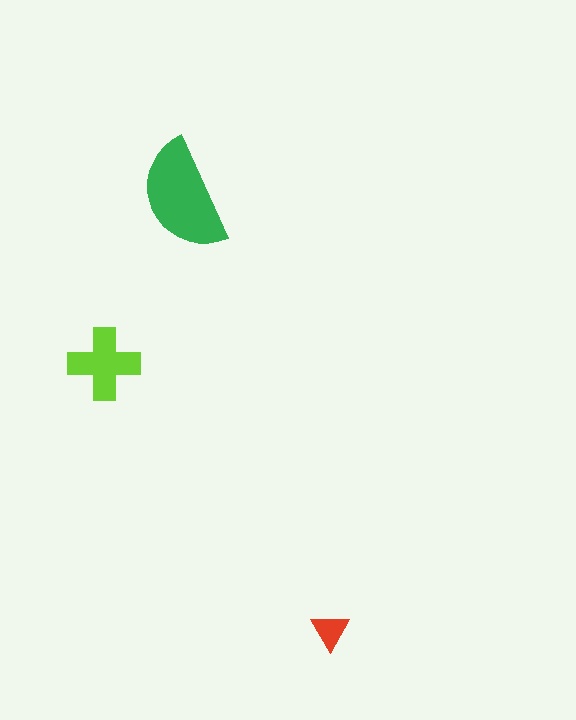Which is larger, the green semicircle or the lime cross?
The green semicircle.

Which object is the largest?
The green semicircle.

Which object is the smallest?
The red triangle.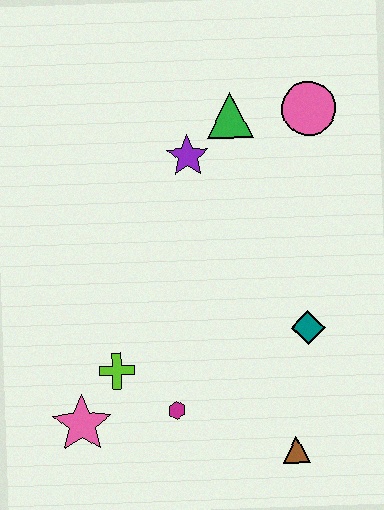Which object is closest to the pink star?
The lime cross is closest to the pink star.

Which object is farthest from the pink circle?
The pink star is farthest from the pink circle.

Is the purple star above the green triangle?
No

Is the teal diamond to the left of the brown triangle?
No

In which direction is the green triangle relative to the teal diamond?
The green triangle is above the teal diamond.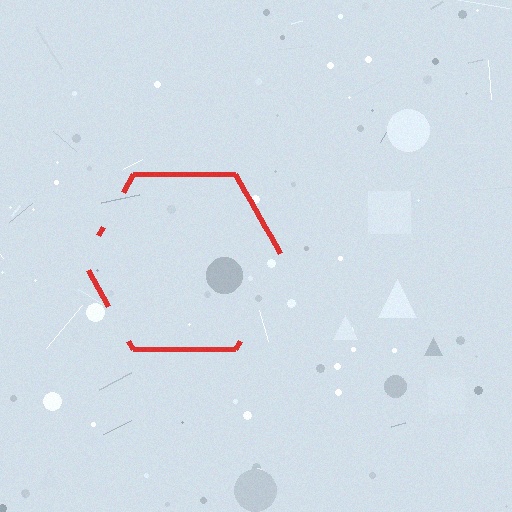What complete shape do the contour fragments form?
The contour fragments form a hexagon.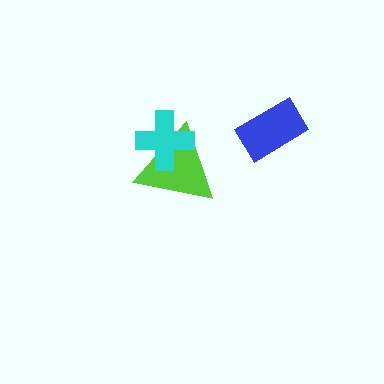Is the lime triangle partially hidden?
Yes, it is partially covered by another shape.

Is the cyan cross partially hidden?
No, no other shape covers it.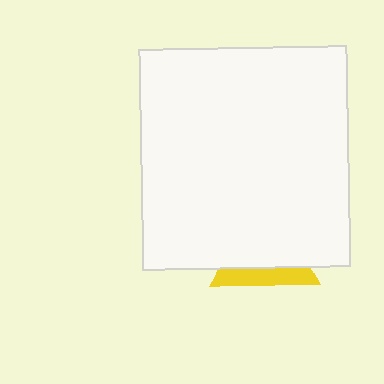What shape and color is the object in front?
The object in front is a white rectangle.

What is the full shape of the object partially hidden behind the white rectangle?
The partially hidden object is a yellow triangle.